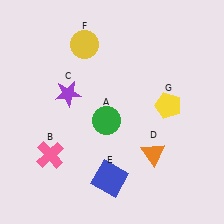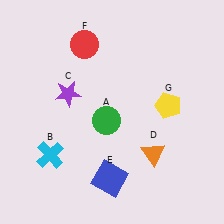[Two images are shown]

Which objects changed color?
B changed from pink to cyan. F changed from yellow to red.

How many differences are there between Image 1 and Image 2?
There are 2 differences between the two images.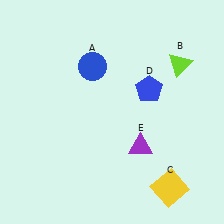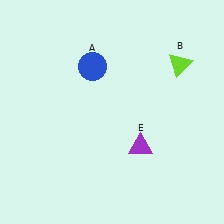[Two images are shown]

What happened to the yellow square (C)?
The yellow square (C) was removed in Image 2. It was in the bottom-right area of Image 1.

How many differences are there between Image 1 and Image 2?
There are 2 differences between the two images.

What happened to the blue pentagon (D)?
The blue pentagon (D) was removed in Image 2. It was in the top-right area of Image 1.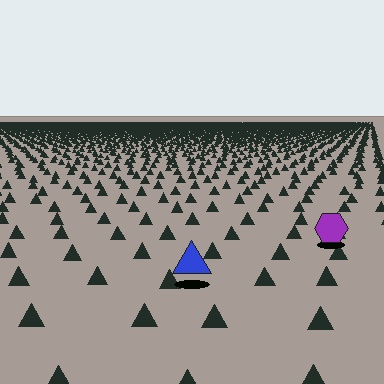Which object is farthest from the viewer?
The purple hexagon is farthest from the viewer. It appears smaller and the ground texture around it is denser.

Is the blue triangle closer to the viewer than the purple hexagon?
Yes. The blue triangle is closer — you can tell from the texture gradient: the ground texture is coarser near it.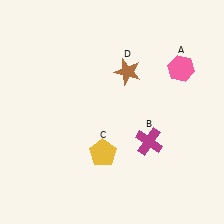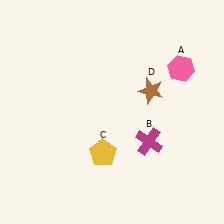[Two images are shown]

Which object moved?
The brown star (D) moved right.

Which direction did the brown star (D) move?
The brown star (D) moved right.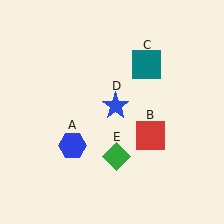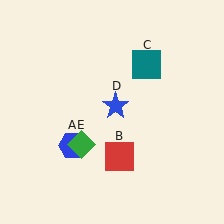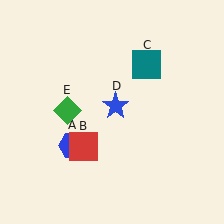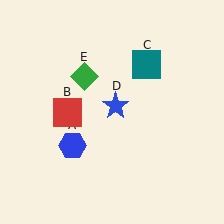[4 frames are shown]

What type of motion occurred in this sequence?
The red square (object B), green diamond (object E) rotated clockwise around the center of the scene.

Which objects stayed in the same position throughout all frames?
Blue hexagon (object A) and teal square (object C) and blue star (object D) remained stationary.